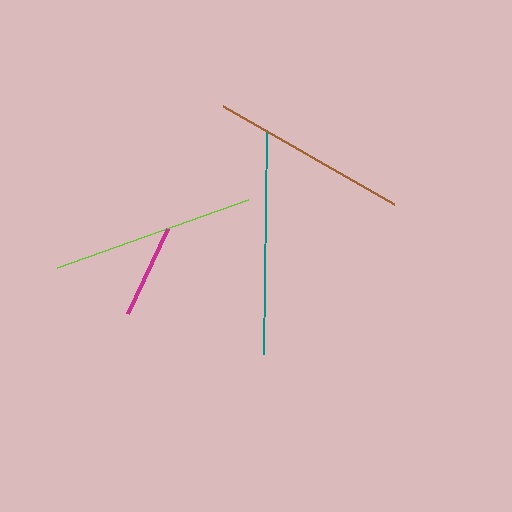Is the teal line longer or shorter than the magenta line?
The teal line is longer than the magenta line.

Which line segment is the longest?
The teal line is the longest at approximately 221 pixels.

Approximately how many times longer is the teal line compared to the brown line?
The teal line is approximately 1.1 times the length of the brown line.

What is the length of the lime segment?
The lime segment is approximately 203 pixels long.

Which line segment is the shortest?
The magenta line is the shortest at approximately 94 pixels.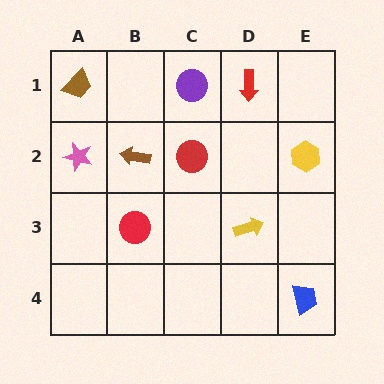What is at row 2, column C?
A red circle.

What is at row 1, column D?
A red arrow.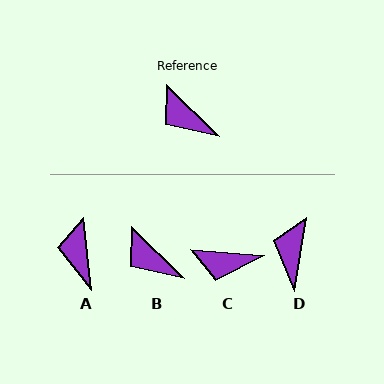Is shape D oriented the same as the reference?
No, it is off by about 55 degrees.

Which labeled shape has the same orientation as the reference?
B.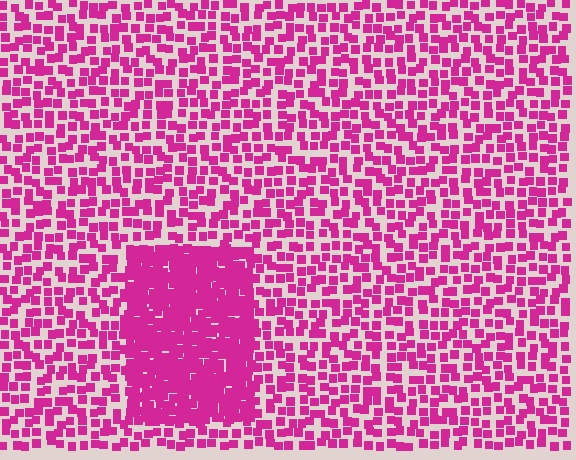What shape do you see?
I see a rectangle.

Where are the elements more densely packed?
The elements are more densely packed inside the rectangle boundary.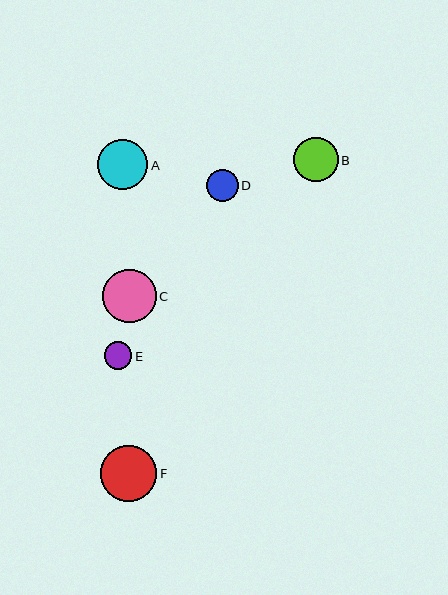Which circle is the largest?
Circle F is the largest with a size of approximately 56 pixels.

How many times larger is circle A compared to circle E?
Circle A is approximately 1.8 times the size of circle E.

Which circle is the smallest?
Circle E is the smallest with a size of approximately 28 pixels.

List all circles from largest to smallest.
From largest to smallest: F, C, A, B, D, E.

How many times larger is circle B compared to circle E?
Circle B is approximately 1.6 times the size of circle E.